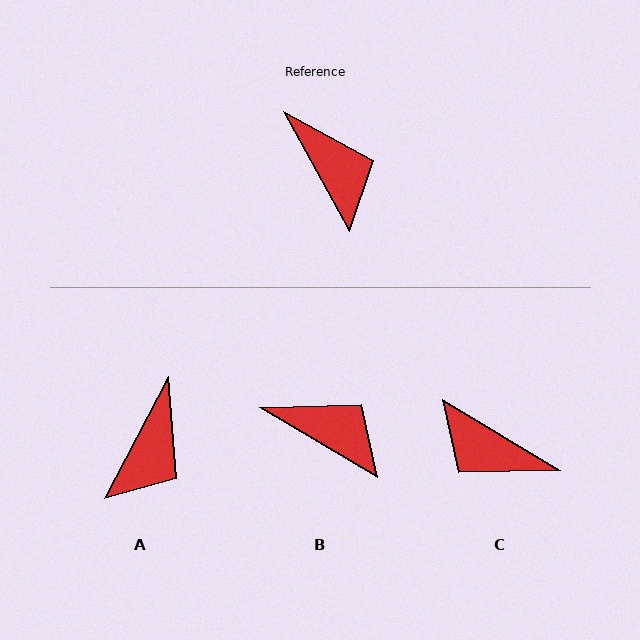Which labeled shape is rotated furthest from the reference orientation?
C, about 150 degrees away.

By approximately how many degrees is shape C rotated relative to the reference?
Approximately 150 degrees clockwise.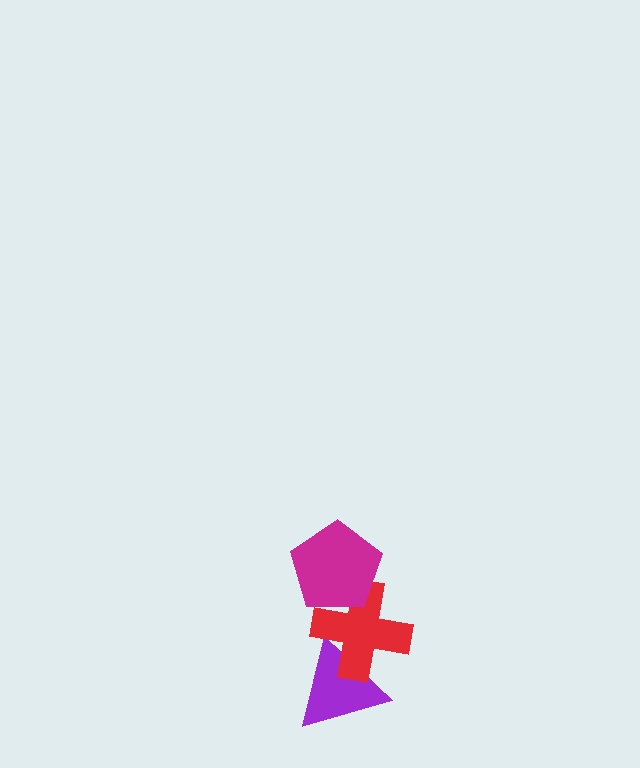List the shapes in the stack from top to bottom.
From top to bottom: the magenta pentagon, the red cross, the purple triangle.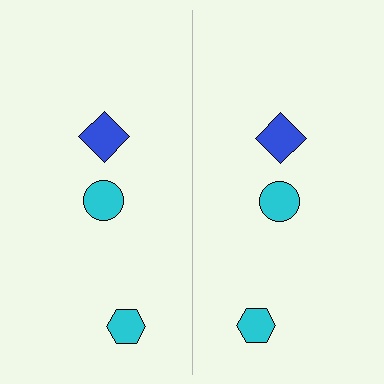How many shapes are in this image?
There are 6 shapes in this image.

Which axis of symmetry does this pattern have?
The pattern has a vertical axis of symmetry running through the center of the image.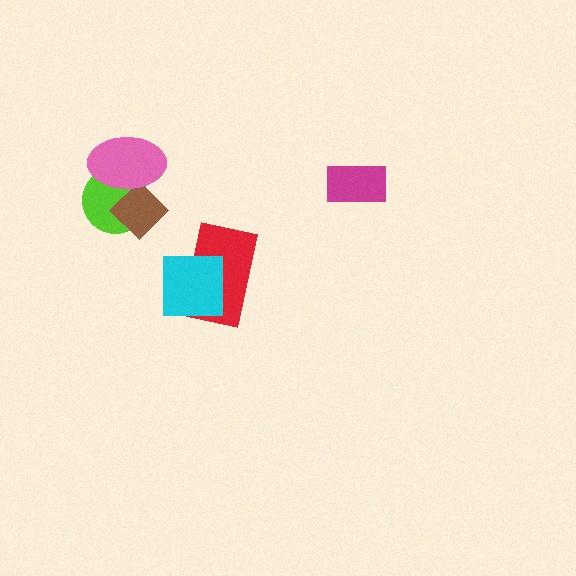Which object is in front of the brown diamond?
The pink ellipse is in front of the brown diamond.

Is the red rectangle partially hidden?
Yes, it is partially covered by another shape.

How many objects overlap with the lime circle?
2 objects overlap with the lime circle.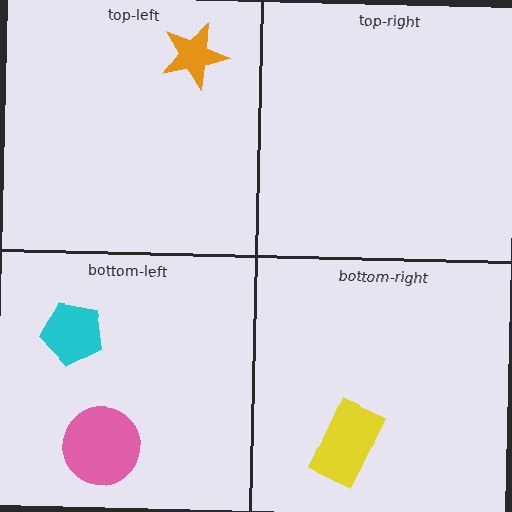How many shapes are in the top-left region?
1.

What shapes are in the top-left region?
The orange star.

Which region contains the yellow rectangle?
The bottom-right region.